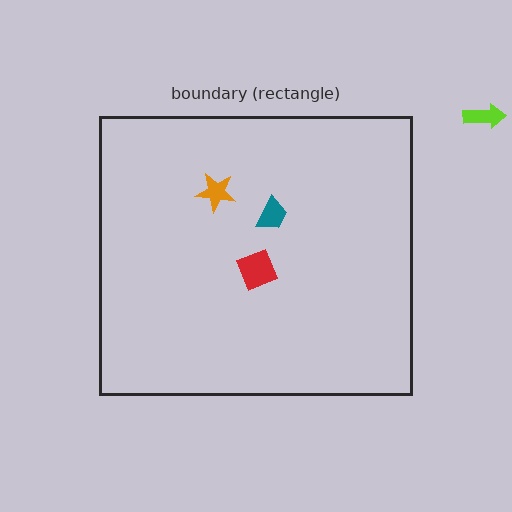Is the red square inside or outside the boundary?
Inside.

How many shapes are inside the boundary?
3 inside, 1 outside.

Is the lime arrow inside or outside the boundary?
Outside.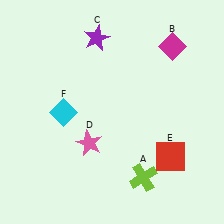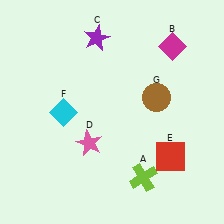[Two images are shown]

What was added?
A brown circle (G) was added in Image 2.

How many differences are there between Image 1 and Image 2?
There is 1 difference between the two images.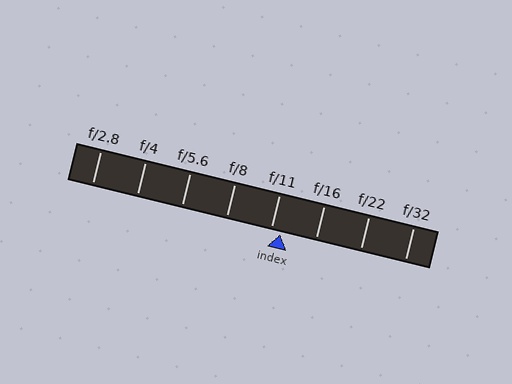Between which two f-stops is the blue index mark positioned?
The index mark is between f/11 and f/16.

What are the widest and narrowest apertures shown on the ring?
The widest aperture shown is f/2.8 and the narrowest is f/32.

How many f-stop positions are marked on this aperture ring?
There are 8 f-stop positions marked.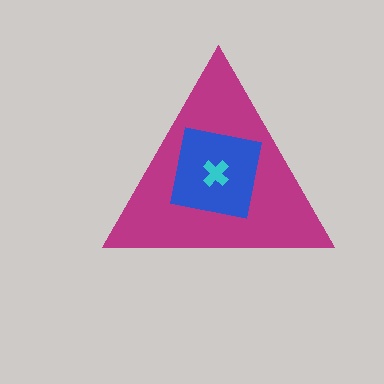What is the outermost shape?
The magenta triangle.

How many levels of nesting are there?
3.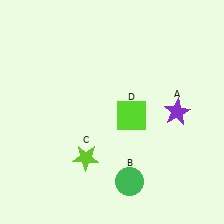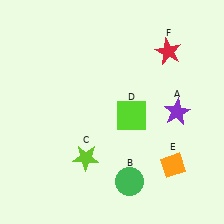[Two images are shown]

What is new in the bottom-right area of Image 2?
An orange diamond (E) was added in the bottom-right area of Image 2.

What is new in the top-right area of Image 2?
A red star (F) was added in the top-right area of Image 2.